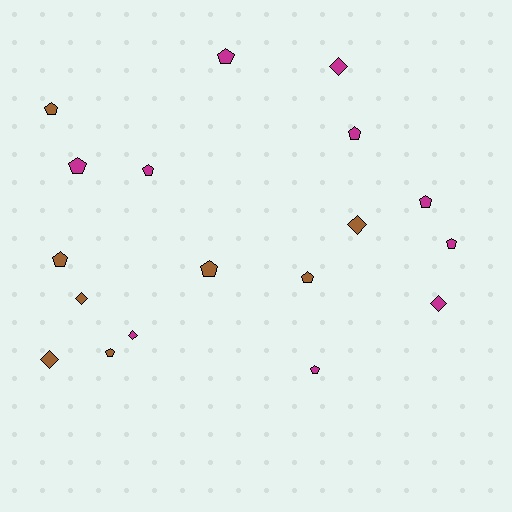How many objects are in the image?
There are 18 objects.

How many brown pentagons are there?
There are 5 brown pentagons.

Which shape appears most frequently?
Pentagon, with 12 objects.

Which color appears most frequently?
Magenta, with 10 objects.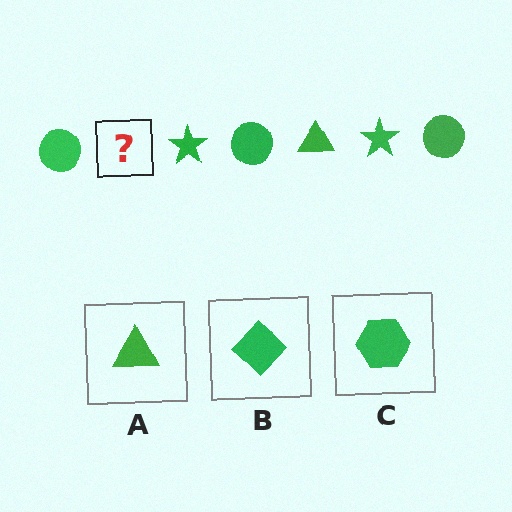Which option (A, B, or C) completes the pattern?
A.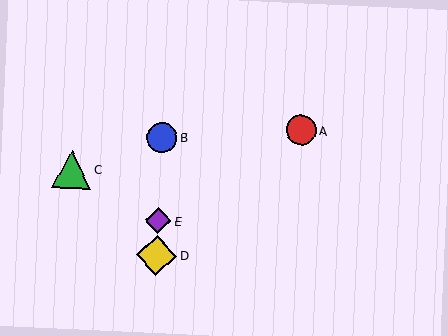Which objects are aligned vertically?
Objects B, D, E are aligned vertically.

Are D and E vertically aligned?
Yes, both are at x≈157.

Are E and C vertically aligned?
No, E is at x≈158 and C is at x≈72.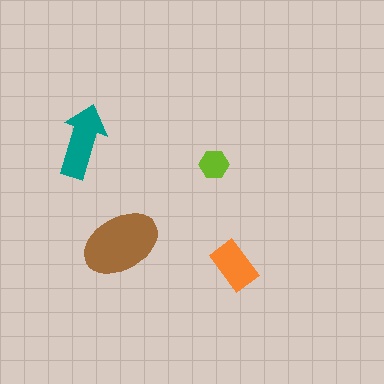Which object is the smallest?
The lime hexagon.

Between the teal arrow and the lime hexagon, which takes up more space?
The teal arrow.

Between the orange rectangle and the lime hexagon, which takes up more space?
The orange rectangle.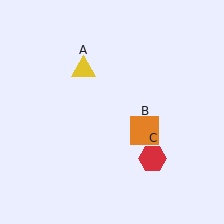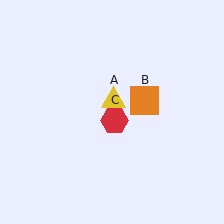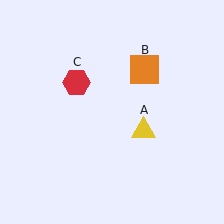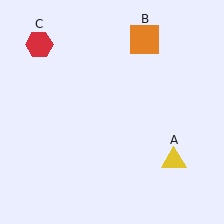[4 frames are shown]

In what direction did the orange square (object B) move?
The orange square (object B) moved up.